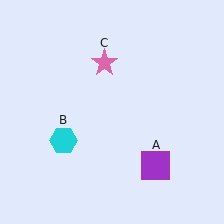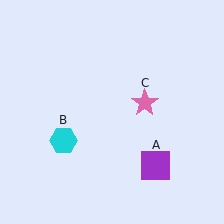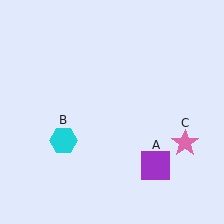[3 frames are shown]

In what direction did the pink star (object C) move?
The pink star (object C) moved down and to the right.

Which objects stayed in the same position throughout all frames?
Purple square (object A) and cyan hexagon (object B) remained stationary.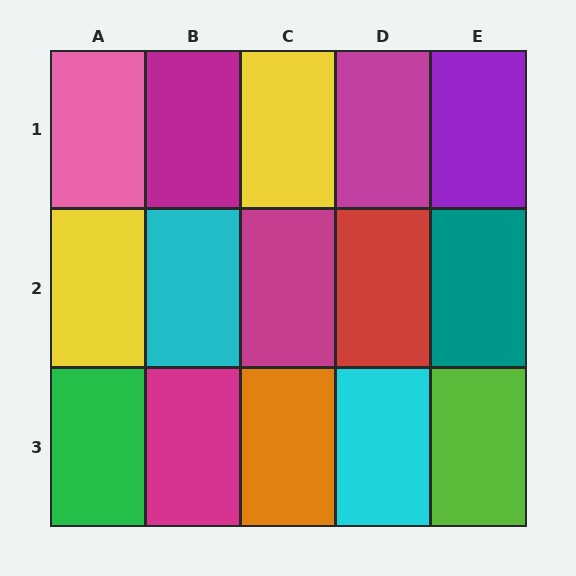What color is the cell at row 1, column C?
Yellow.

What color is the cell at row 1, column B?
Magenta.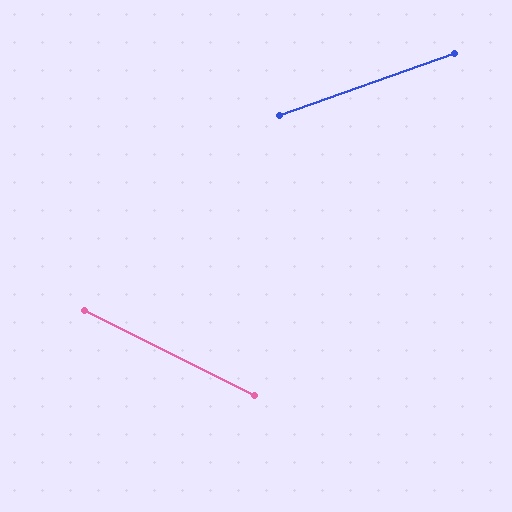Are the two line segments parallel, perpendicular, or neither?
Neither parallel nor perpendicular — they differ by about 46°.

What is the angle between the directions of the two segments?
Approximately 46 degrees.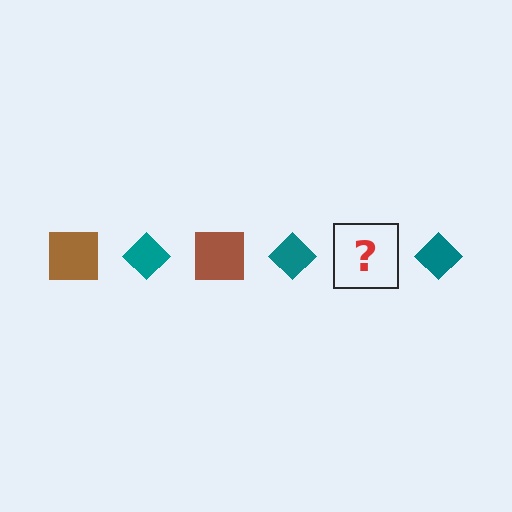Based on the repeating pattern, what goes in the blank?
The blank should be a brown square.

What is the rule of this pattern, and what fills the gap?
The rule is that the pattern alternates between brown square and teal diamond. The gap should be filled with a brown square.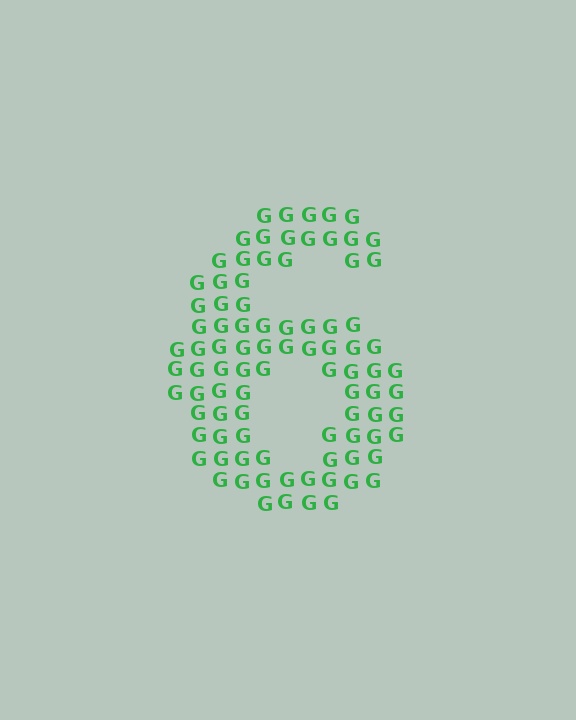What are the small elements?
The small elements are letter G's.